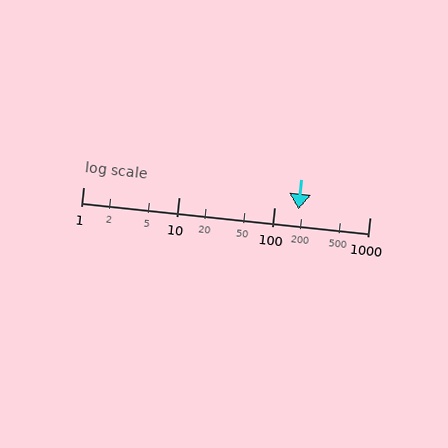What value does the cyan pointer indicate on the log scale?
The pointer indicates approximately 180.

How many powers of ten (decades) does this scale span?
The scale spans 3 decades, from 1 to 1000.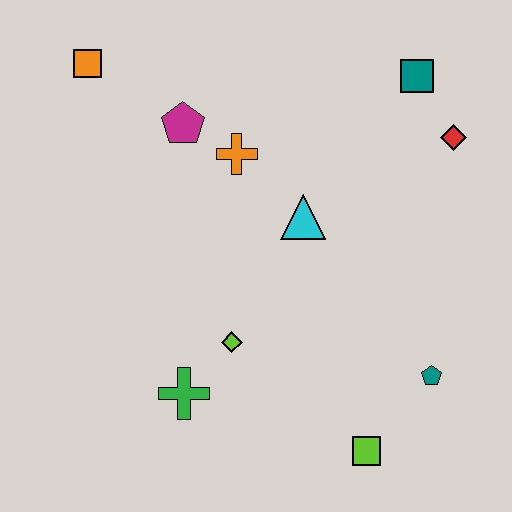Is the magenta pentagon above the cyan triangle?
Yes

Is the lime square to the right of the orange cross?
Yes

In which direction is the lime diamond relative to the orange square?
The lime diamond is below the orange square.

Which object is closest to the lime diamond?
The green cross is closest to the lime diamond.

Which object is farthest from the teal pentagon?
The orange square is farthest from the teal pentagon.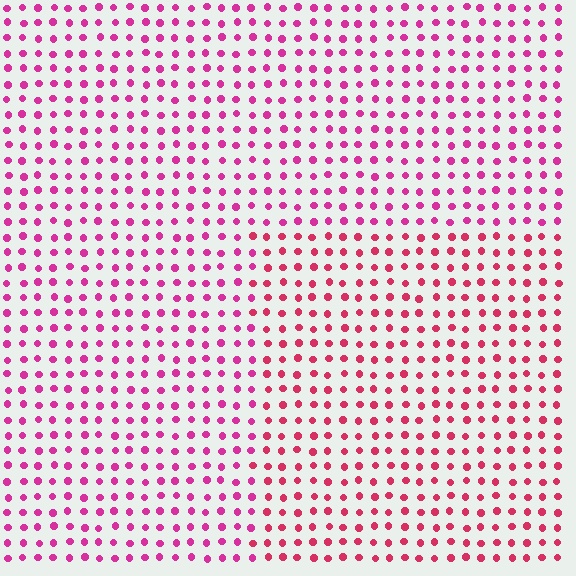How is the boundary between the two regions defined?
The boundary is defined purely by a slight shift in hue (about 22 degrees). Spacing, size, and orientation are identical on both sides.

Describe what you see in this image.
The image is filled with small magenta elements in a uniform arrangement. A rectangle-shaped region is visible where the elements are tinted to a slightly different hue, forming a subtle color boundary.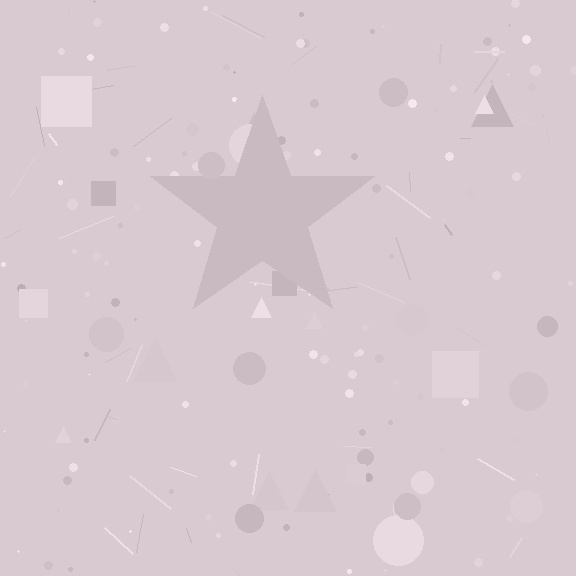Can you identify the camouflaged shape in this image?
The camouflaged shape is a star.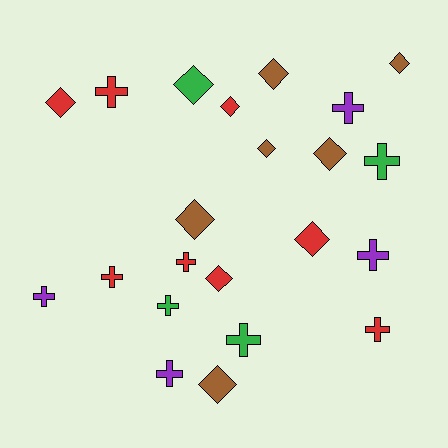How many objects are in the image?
There are 22 objects.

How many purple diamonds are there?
There are no purple diamonds.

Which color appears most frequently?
Red, with 8 objects.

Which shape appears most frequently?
Cross, with 11 objects.